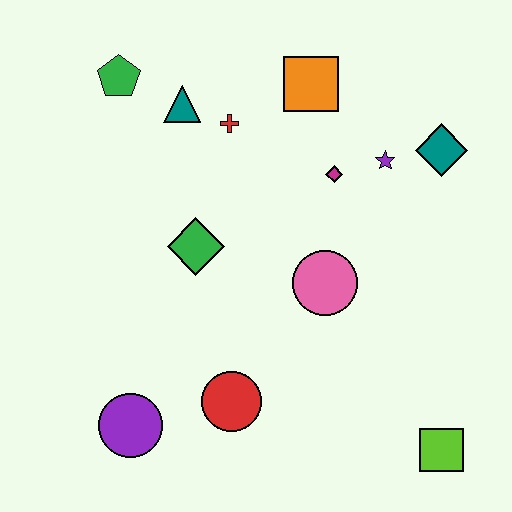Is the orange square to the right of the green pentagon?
Yes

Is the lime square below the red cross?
Yes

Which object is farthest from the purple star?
The purple circle is farthest from the purple star.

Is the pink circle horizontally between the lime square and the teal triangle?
Yes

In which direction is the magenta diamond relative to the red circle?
The magenta diamond is above the red circle.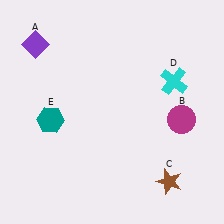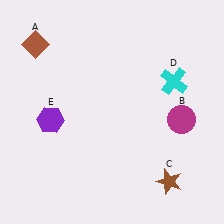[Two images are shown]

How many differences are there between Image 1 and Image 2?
There are 2 differences between the two images.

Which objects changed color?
A changed from purple to brown. E changed from teal to purple.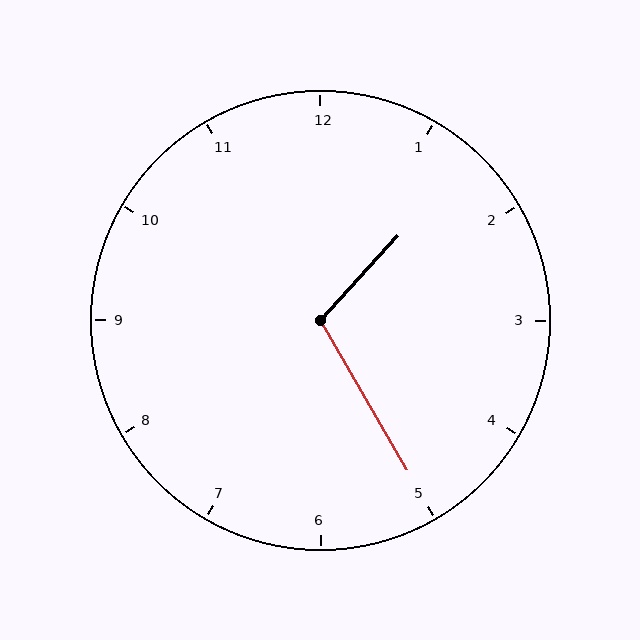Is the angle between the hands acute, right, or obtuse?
It is obtuse.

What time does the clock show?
1:25.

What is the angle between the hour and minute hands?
Approximately 108 degrees.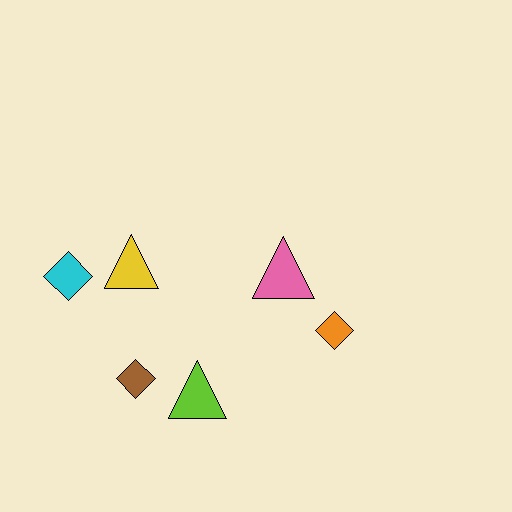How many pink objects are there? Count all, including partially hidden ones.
There is 1 pink object.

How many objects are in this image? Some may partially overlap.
There are 6 objects.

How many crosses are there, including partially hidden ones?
There are no crosses.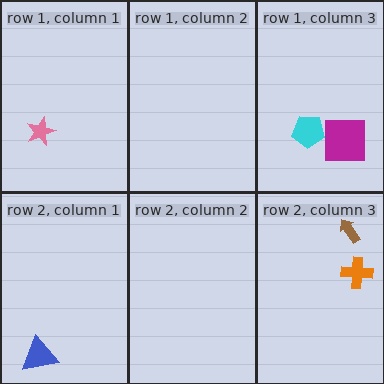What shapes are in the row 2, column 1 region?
The blue triangle.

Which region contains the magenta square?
The row 1, column 3 region.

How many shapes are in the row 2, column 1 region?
1.